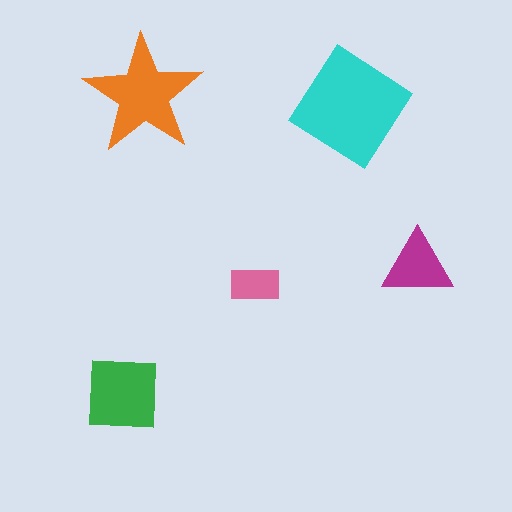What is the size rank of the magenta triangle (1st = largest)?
4th.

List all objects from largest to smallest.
The cyan diamond, the orange star, the green square, the magenta triangle, the pink rectangle.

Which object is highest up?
The orange star is topmost.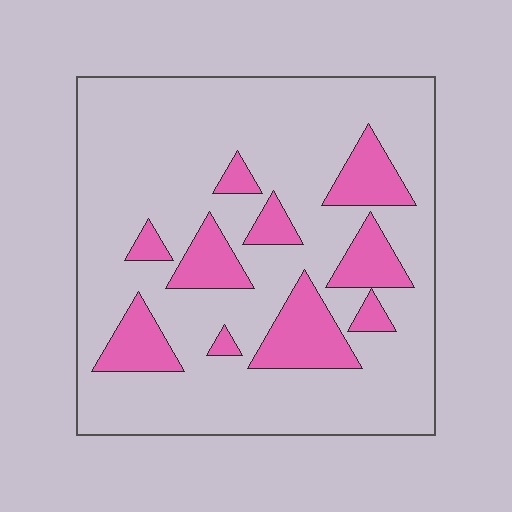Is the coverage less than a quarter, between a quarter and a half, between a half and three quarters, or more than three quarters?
Less than a quarter.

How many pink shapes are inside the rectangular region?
10.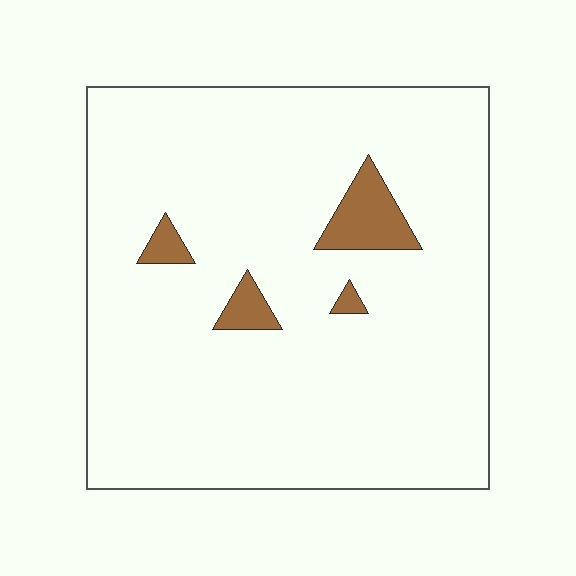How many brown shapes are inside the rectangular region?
4.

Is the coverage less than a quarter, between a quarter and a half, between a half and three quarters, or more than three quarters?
Less than a quarter.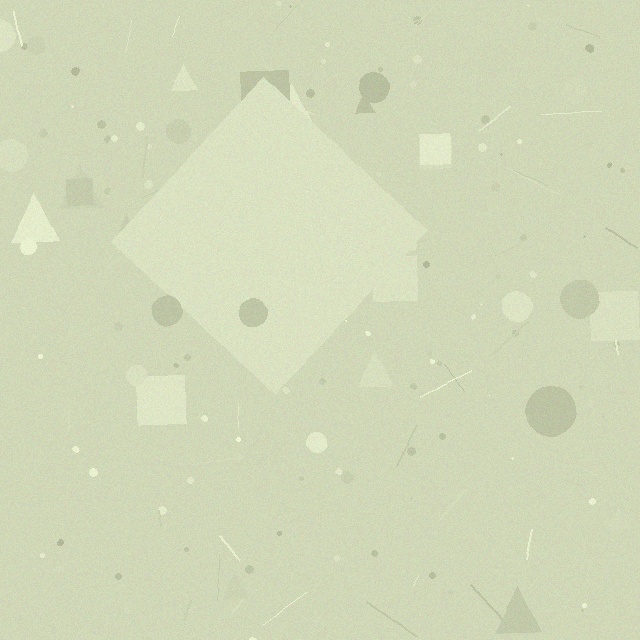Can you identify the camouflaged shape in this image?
The camouflaged shape is a diamond.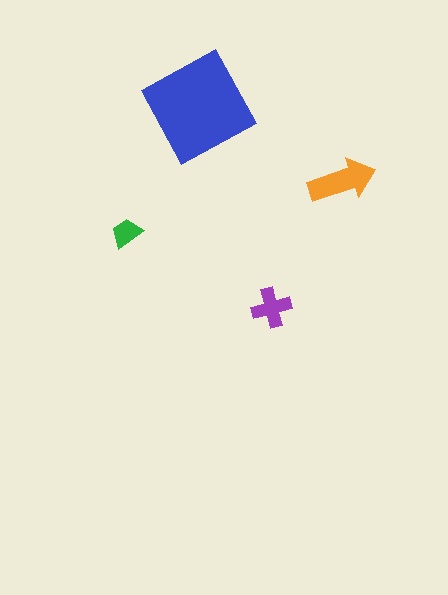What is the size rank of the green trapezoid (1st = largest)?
4th.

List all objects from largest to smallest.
The blue square, the orange arrow, the purple cross, the green trapezoid.